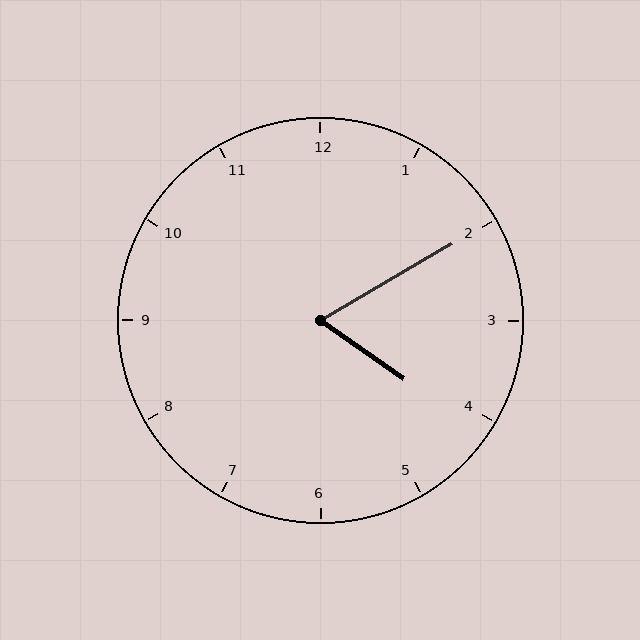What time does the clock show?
4:10.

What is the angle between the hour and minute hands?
Approximately 65 degrees.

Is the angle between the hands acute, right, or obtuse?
It is acute.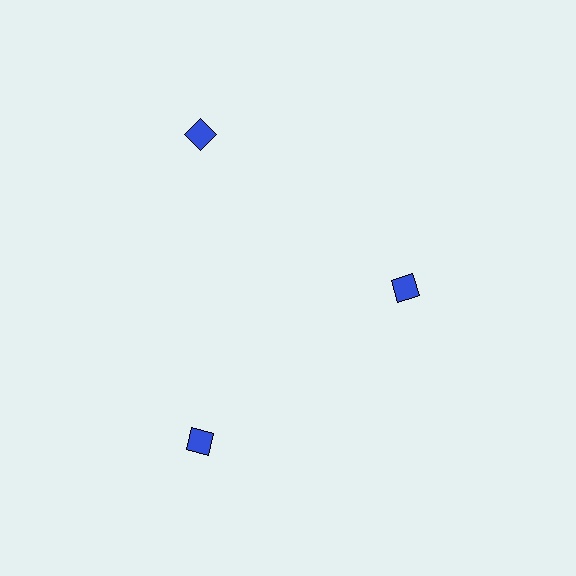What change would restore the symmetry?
The symmetry would be restored by moving it outward, back onto the ring so that all 3 diamonds sit at equal angles and equal distance from the center.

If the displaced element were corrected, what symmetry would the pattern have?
It would have 3-fold rotational symmetry — the pattern would map onto itself every 120 degrees.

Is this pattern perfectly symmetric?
No. The 3 blue diamonds are arranged in a ring, but one element near the 3 o'clock position is pulled inward toward the center, breaking the 3-fold rotational symmetry.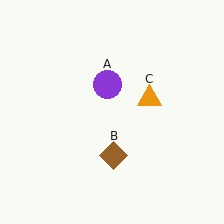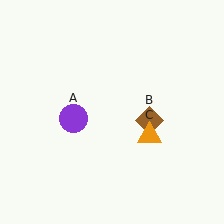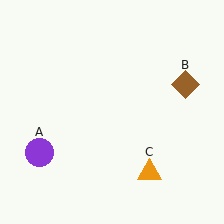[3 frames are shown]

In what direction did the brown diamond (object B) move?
The brown diamond (object B) moved up and to the right.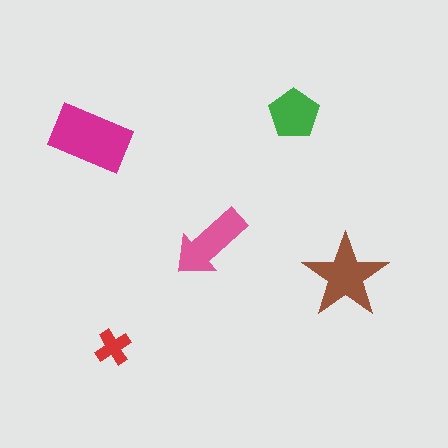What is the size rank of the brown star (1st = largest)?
2nd.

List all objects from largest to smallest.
The magenta rectangle, the brown star, the pink arrow, the green pentagon, the red cross.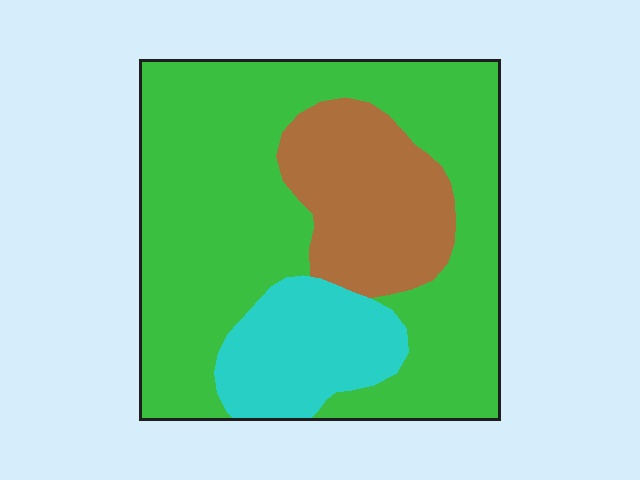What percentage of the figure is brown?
Brown takes up between a sixth and a third of the figure.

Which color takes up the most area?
Green, at roughly 65%.